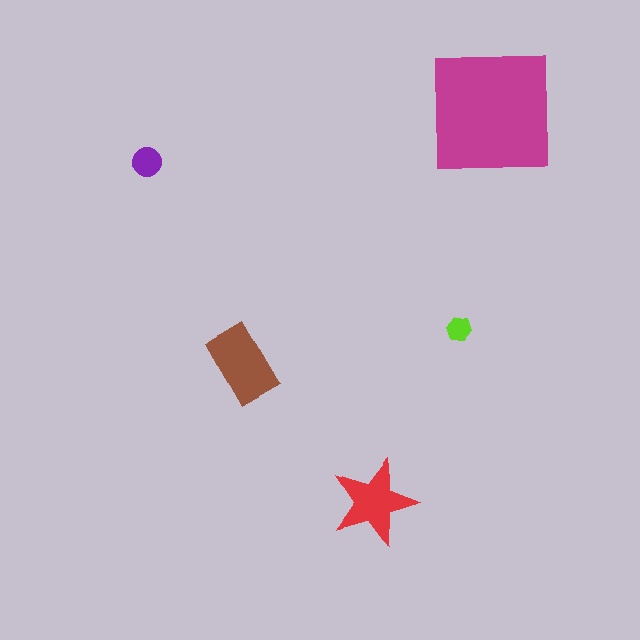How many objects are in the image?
There are 5 objects in the image.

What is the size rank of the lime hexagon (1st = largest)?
5th.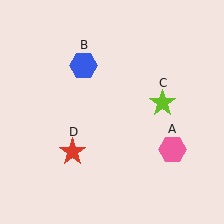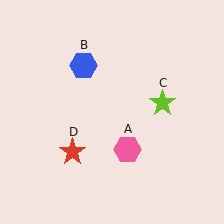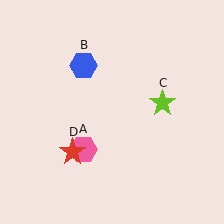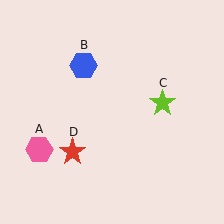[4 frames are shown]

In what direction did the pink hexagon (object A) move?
The pink hexagon (object A) moved left.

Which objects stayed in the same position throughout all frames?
Blue hexagon (object B) and lime star (object C) and red star (object D) remained stationary.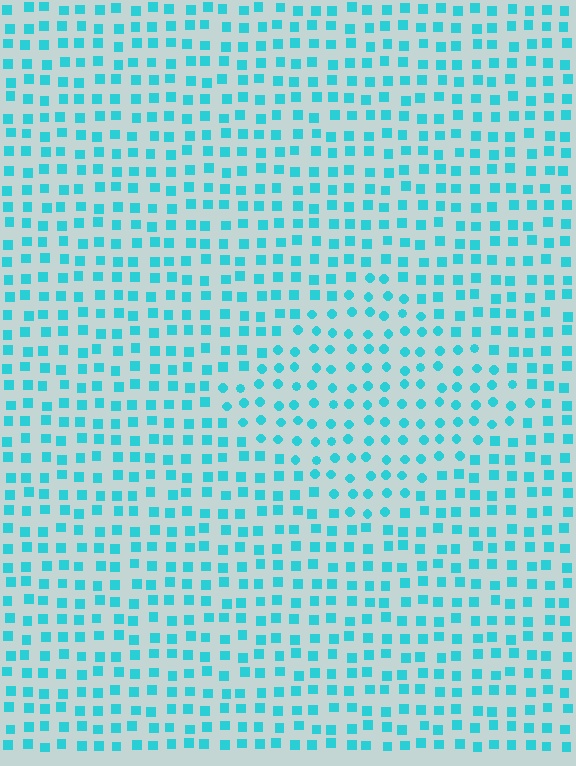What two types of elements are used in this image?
The image uses circles inside the diamond region and squares outside it.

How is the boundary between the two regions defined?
The boundary is defined by a change in element shape: circles inside vs. squares outside. All elements share the same color and spacing.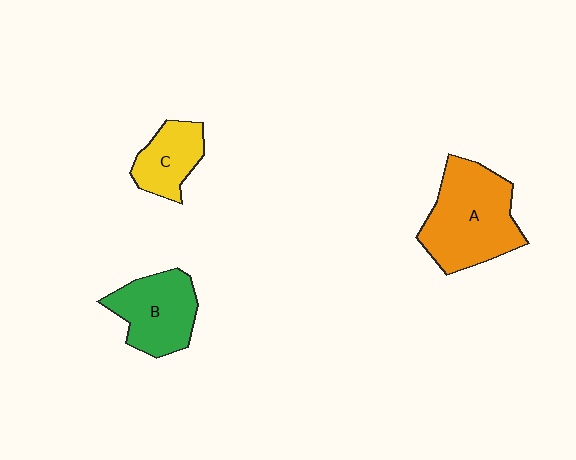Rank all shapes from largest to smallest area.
From largest to smallest: A (orange), B (green), C (yellow).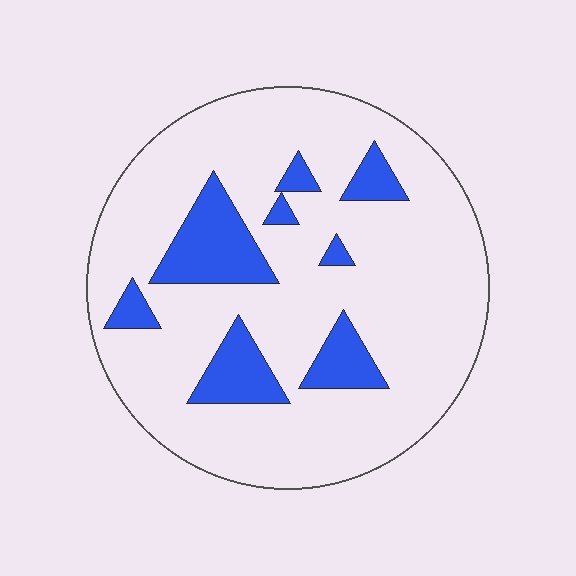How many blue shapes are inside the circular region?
8.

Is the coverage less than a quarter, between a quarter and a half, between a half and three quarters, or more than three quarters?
Less than a quarter.